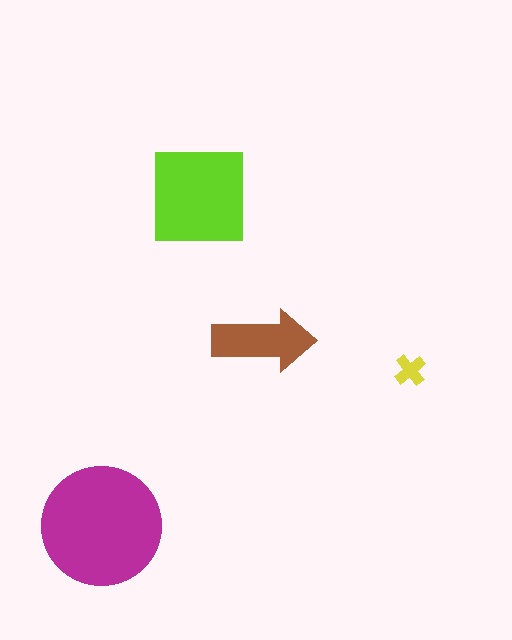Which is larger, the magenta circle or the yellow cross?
The magenta circle.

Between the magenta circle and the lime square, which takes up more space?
The magenta circle.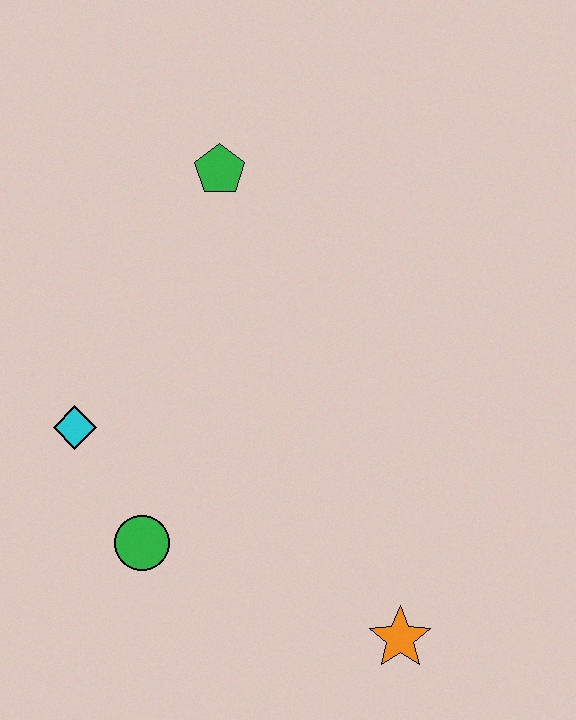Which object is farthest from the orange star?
The green pentagon is farthest from the orange star.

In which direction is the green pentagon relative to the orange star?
The green pentagon is above the orange star.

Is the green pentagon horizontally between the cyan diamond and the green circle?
No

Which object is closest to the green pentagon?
The cyan diamond is closest to the green pentagon.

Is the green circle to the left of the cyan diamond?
No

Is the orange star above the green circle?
No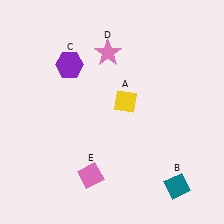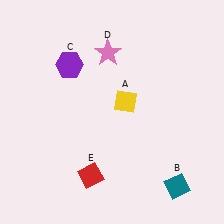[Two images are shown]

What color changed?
The diamond (E) changed from pink in Image 1 to red in Image 2.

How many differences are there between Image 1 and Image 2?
There is 1 difference between the two images.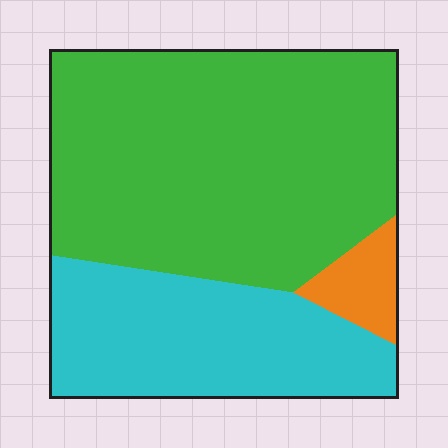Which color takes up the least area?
Orange, at roughly 5%.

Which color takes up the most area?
Green, at roughly 60%.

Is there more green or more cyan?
Green.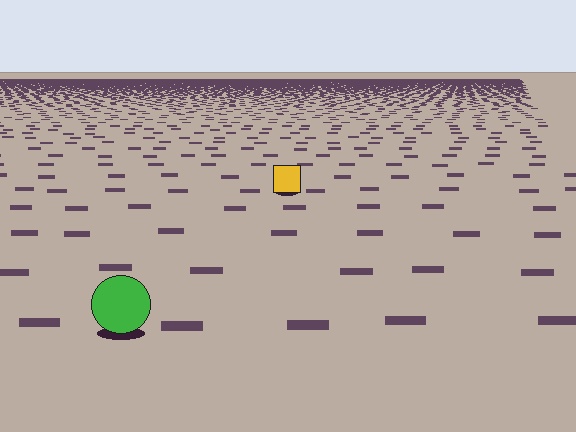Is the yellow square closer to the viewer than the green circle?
No. The green circle is closer — you can tell from the texture gradient: the ground texture is coarser near it.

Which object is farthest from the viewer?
The yellow square is farthest from the viewer. It appears smaller and the ground texture around it is denser.